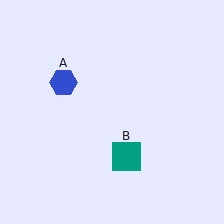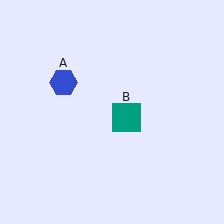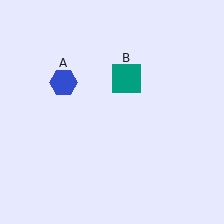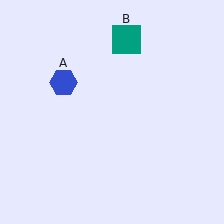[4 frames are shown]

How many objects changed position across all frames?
1 object changed position: teal square (object B).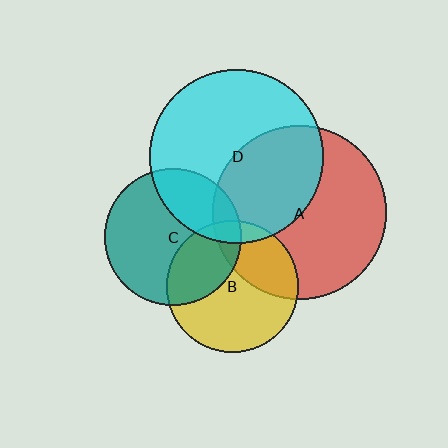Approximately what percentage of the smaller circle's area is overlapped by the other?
Approximately 10%.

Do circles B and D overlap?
Yes.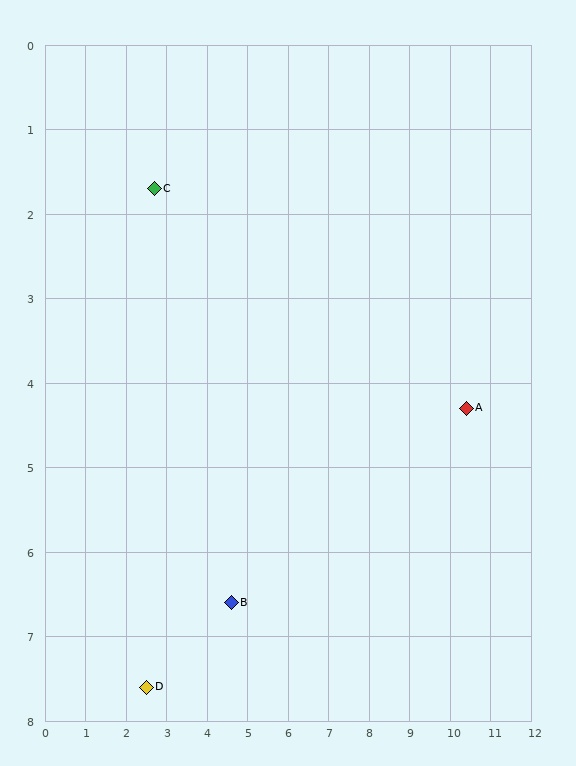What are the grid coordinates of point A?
Point A is at approximately (10.4, 4.3).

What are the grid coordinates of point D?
Point D is at approximately (2.5, 7.6).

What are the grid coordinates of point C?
Point C is at approximately (2.7, 1.7).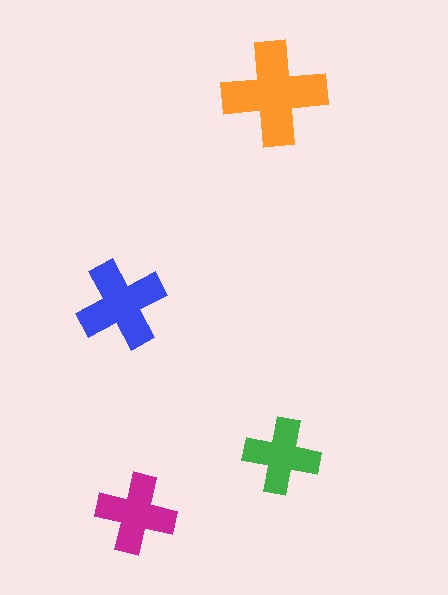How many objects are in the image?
There are 4 objects in the image.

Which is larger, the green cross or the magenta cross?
The magenta one.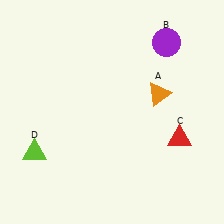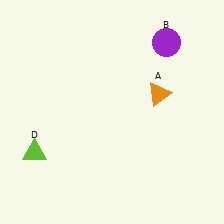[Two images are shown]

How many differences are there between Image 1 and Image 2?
There is 1 difference between the two images.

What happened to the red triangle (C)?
The red triangle (C) was removed in Image 2. It was in the bottom-right area of Image 1.